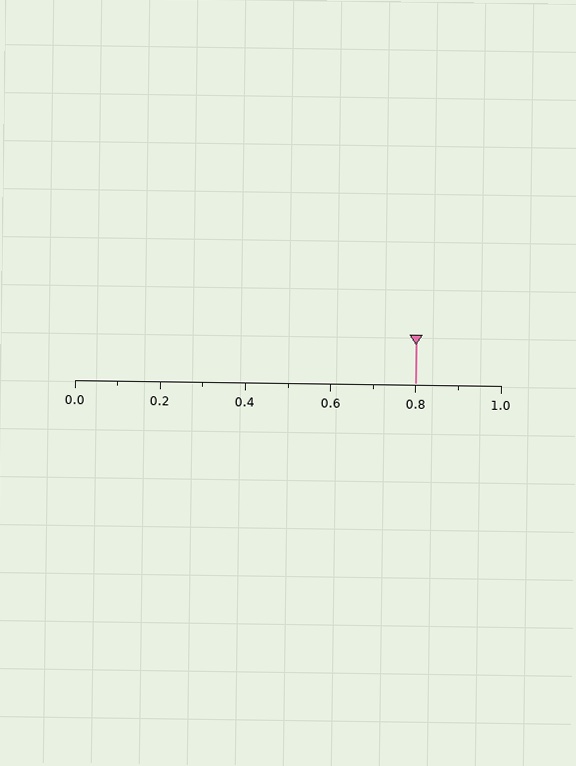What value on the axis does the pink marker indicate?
The marker indicates approximately 0.8.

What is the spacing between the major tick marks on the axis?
The major ticks are spaced 0.2 apart.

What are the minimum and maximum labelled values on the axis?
The axis runs from 0.0 to 1.0.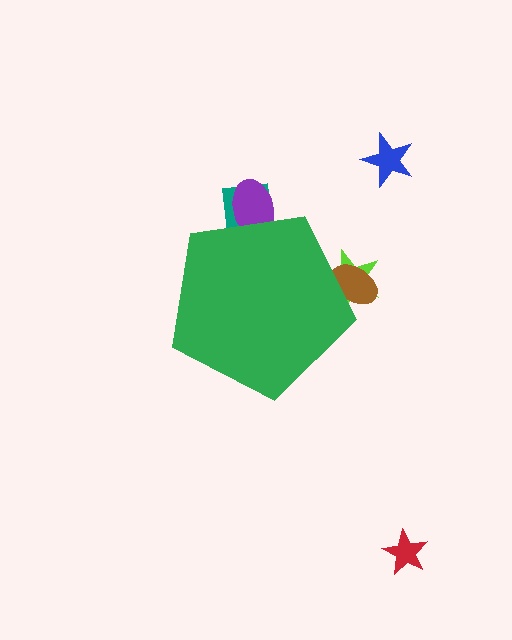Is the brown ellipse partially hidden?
Yes, the brown ellipse is partially hidden behind the green pentagon.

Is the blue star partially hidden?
No, the blue star is fully visible.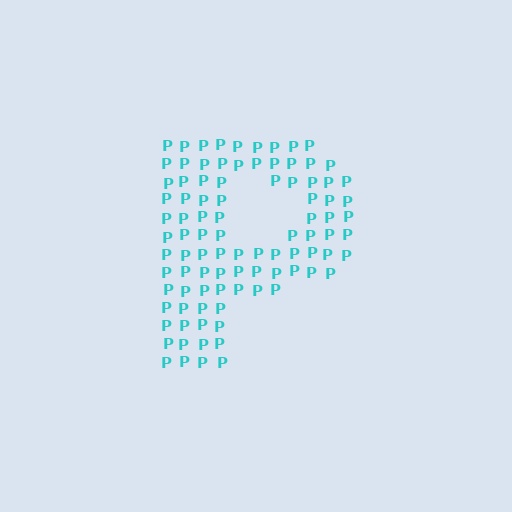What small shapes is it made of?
It is made of small letter P's.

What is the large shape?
The large shape is the letter P.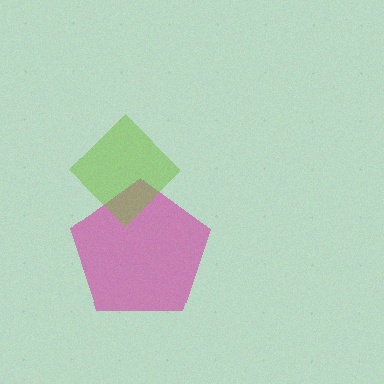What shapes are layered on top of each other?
The layered shapes are: a magenta pentagon, a lime diamond.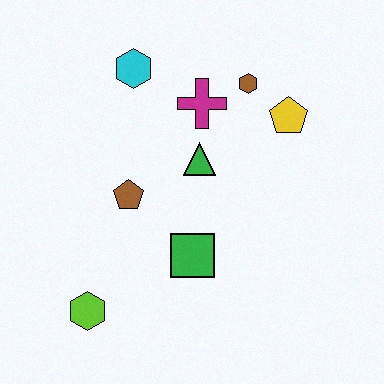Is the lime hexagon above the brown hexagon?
No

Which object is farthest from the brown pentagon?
The yellow pentagon is farthest from the brown pentagon.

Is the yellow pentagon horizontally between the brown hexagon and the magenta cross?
No